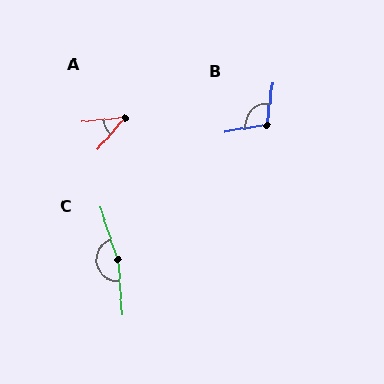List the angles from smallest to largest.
A (43°), B (105°), C (165°).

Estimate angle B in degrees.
Approximately 105 degrees.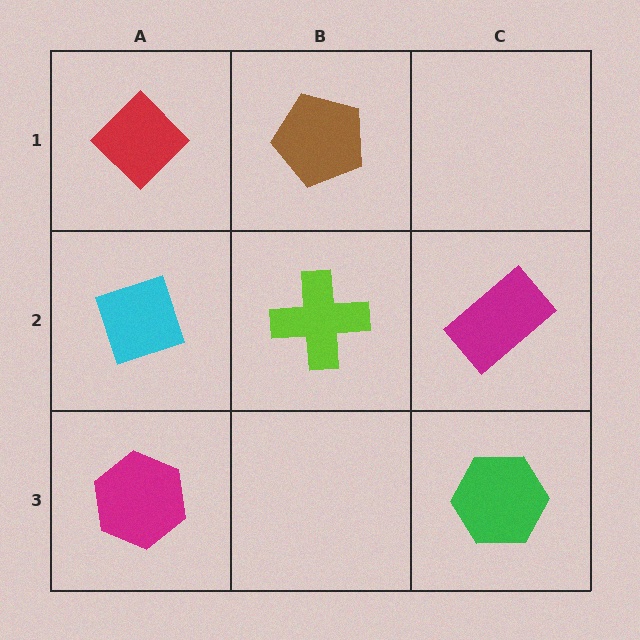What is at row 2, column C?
A magenta rectangle.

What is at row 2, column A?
A cyan diamond.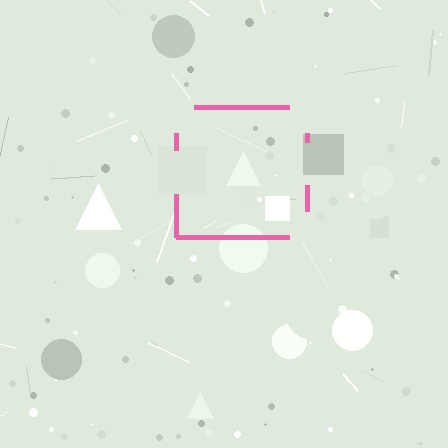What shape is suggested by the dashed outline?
The dashed outline suggests a square.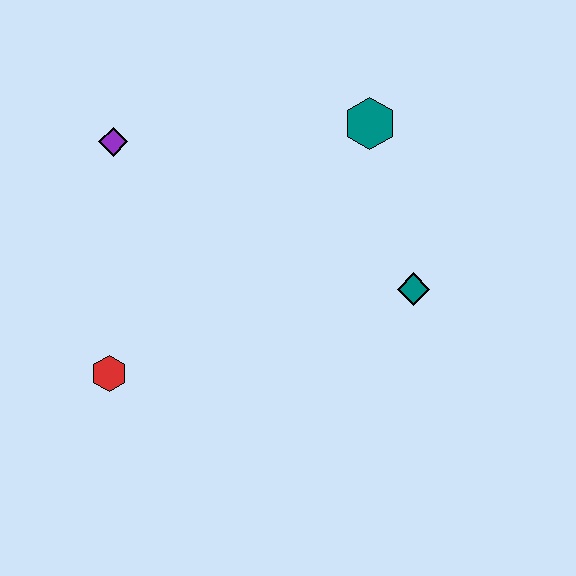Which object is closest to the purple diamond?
The red hexagon is closest to the purple diamond.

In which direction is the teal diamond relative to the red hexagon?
The teal diamond is to the right of the red hexagon.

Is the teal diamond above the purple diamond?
No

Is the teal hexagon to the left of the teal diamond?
Yes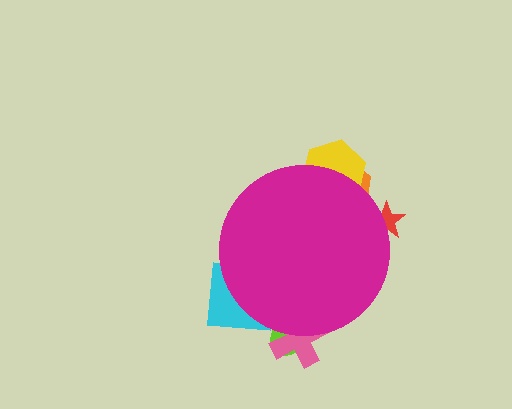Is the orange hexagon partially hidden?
Yes, the orange hexagon is partially hidden behind the magenta circle.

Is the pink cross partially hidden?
Yes, the pink cross is partially hidden behind the magenta circle.